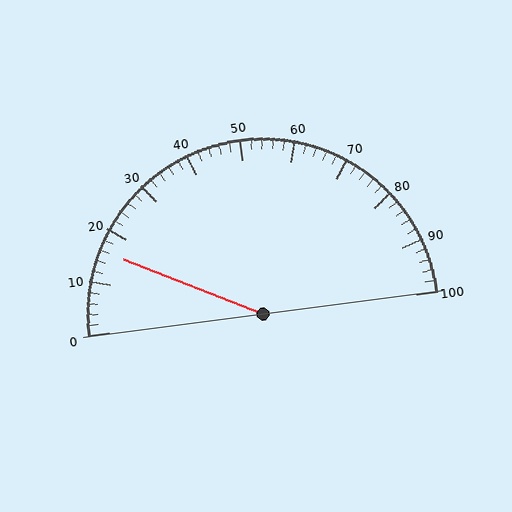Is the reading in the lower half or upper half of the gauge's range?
The reading is in the lower half of the range (0 to 100).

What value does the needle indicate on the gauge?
The needle indicates approximately 16.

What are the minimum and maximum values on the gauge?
The gauge ranges from 0 to 100.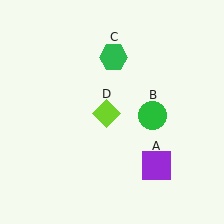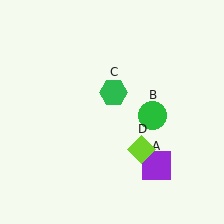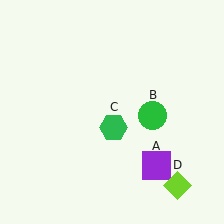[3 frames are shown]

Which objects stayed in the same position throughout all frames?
Purple square (object A) and green circle (object B) remained stationary.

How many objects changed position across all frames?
2 objects changed position: green hexagon (object C), lime diamond (object D).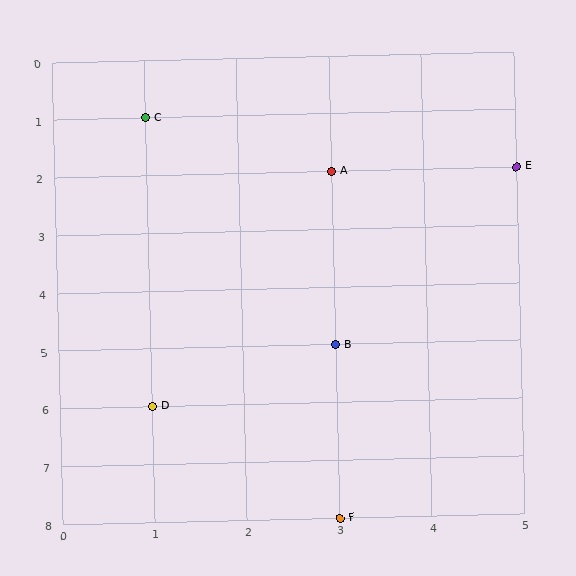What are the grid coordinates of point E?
Point E is at grid coordinates (5, 2).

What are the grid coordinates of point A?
Point A is at grid coordinates (3, 2).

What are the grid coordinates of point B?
Point B is at grid coordinates (3, 5).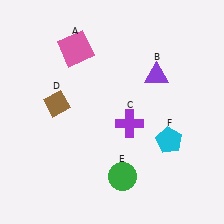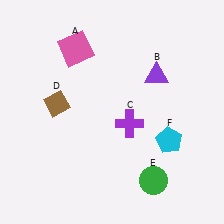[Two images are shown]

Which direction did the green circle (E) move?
The green circle (E) moved right.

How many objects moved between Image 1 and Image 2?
1 object moved between the two images.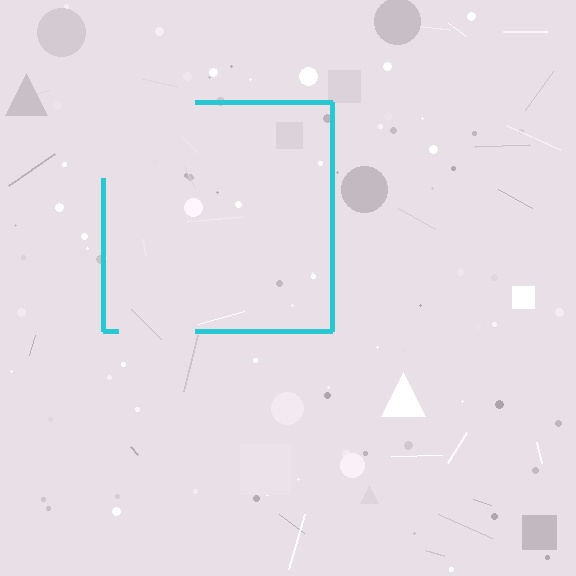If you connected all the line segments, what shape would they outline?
They would outline a square.